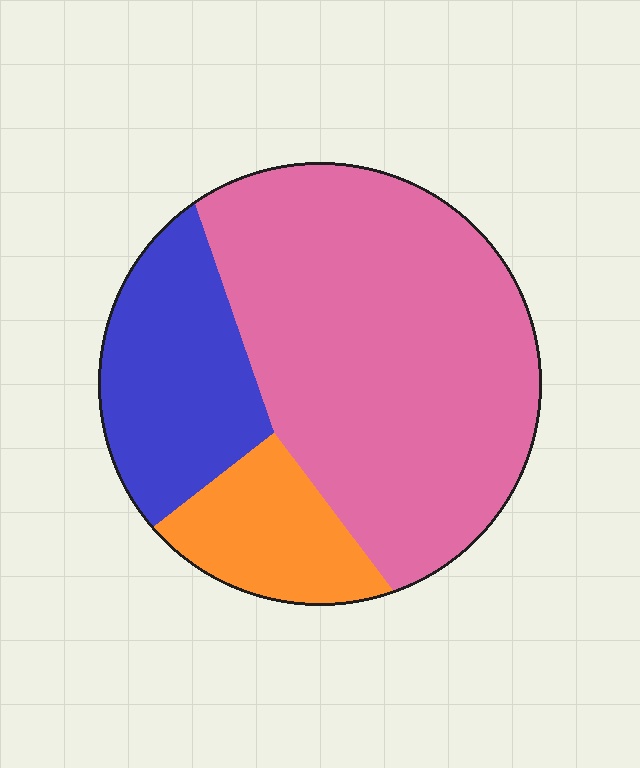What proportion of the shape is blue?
Blue covers about 25% of the shape.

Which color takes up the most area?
Pink, at roughly 65%.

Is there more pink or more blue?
Pink.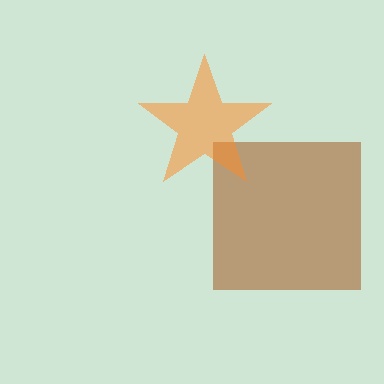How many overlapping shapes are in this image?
There are 2 overlapping shapes in the image.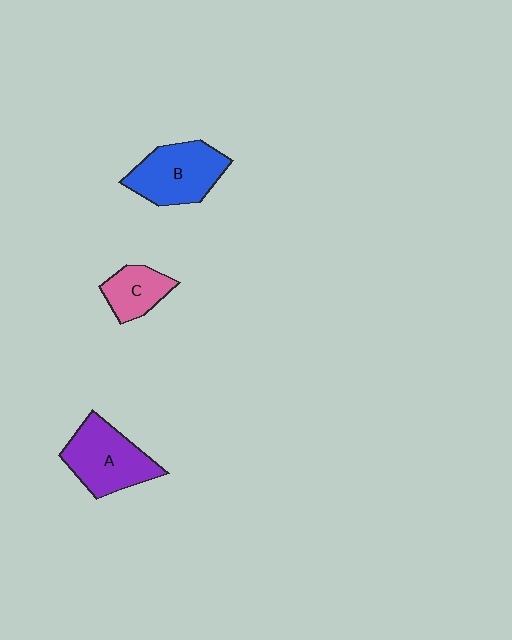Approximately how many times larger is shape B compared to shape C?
Approximately 1.7 times.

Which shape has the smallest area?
Shape C (pink).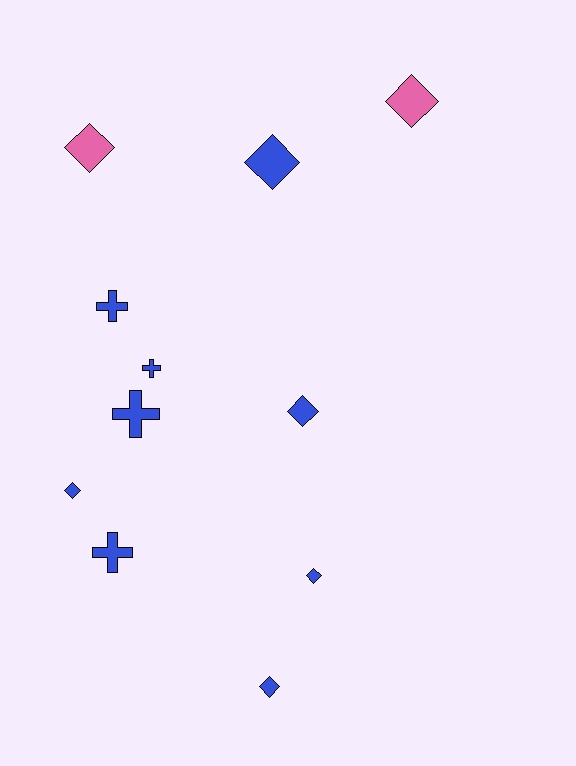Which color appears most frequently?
Blue, with 9 objects.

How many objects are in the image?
There are 11 objects.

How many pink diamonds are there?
There are 2 pink diamonds.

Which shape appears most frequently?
Diamond, with 7 objects.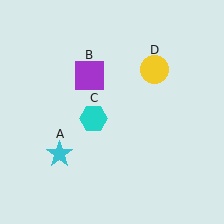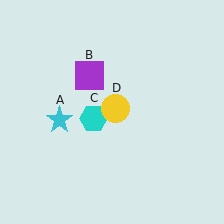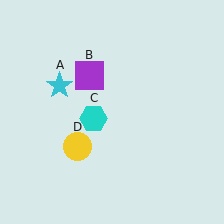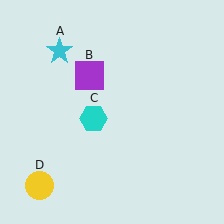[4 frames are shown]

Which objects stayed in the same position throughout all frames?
Purple square (object B) and cyan hexagon (object C) remained stationary.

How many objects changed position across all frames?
2 objects changed position: cyan star (object A), yellow circle (object D).